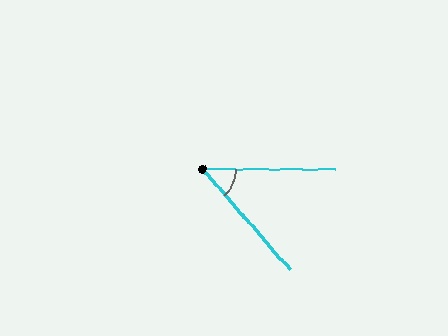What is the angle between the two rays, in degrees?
Approximately 49 degrees.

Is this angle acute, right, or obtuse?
It is acute.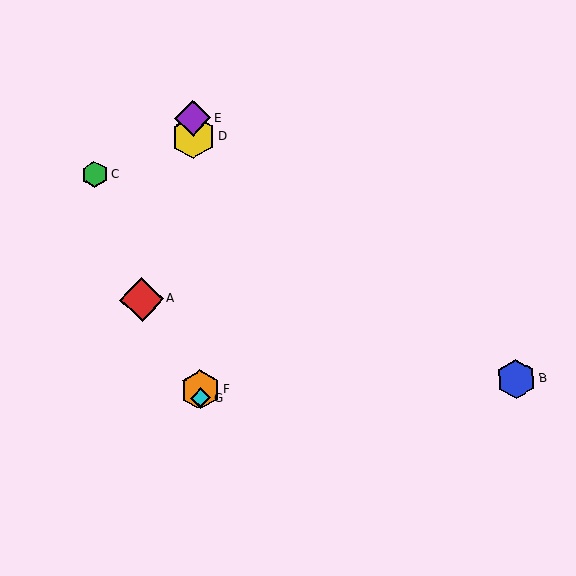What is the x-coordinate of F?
Object F is at x≈200.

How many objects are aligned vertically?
4 objects (D, E, F, G) are aligned vertically.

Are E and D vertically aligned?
Yes, both are at x≈193.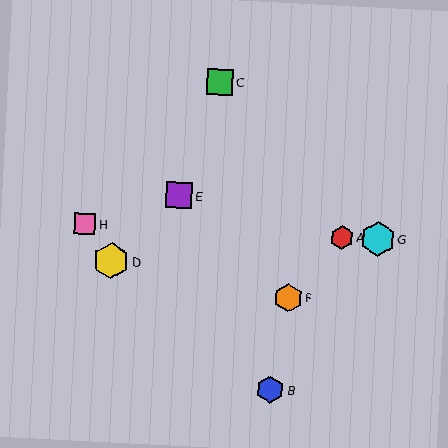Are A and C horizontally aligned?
No, A is at y≈237 and C is at y≈82.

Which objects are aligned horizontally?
Objects A, G, H are aligned horizontally.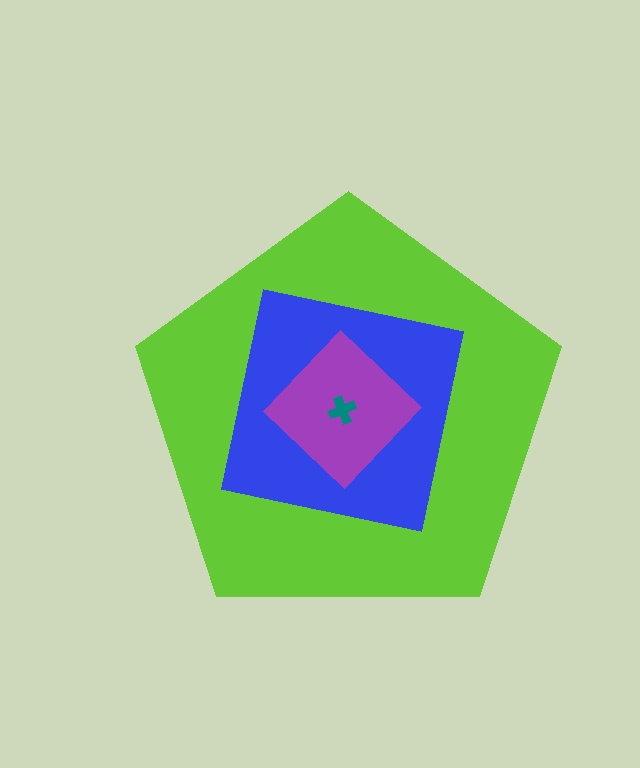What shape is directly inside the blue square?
The purple diamond.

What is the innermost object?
The teal cross.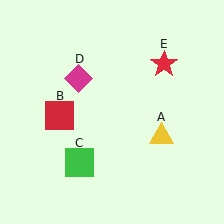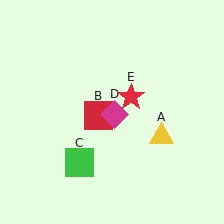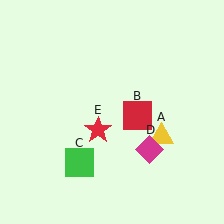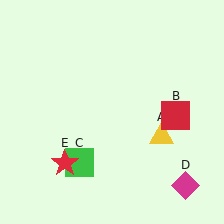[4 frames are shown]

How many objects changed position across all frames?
3 objects changed position: red square (object B), magenta diamond (object D), red star (object E).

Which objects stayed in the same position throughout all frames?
Yellow triangle (object A) and green square (object C) remained stationary.